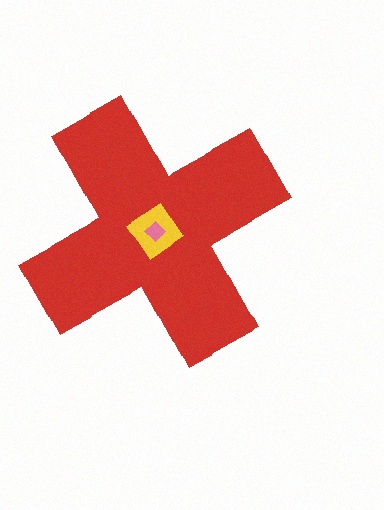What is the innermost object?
The pink diamond.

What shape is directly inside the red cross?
The yellow diamond.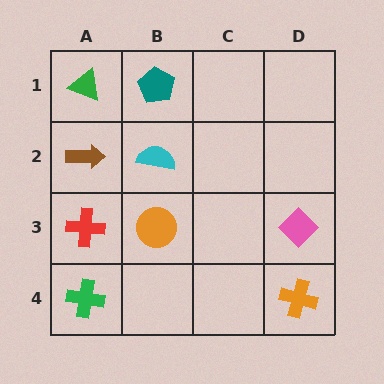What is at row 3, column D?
A pink diamond.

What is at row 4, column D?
An orange cross.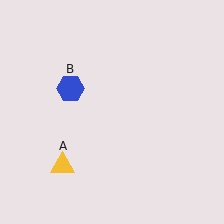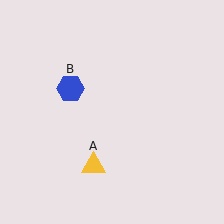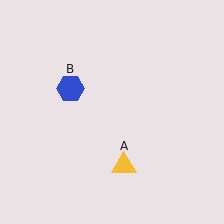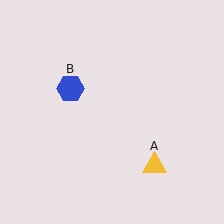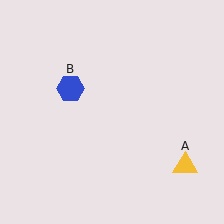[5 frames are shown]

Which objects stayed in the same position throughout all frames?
Blue hexagon (object B) remained stationary.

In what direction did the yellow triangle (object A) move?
The yellow triangle (object A) moved right.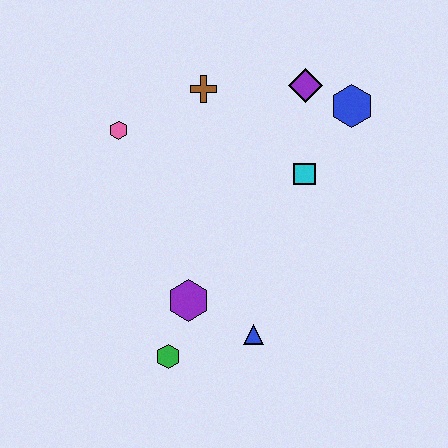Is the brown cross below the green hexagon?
No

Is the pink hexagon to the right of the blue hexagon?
No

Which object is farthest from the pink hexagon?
The blue triangle is farthest from the pink hexagon.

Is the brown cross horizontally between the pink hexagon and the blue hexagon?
Yes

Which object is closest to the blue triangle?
The purple hexagon is closest to the blue triangle.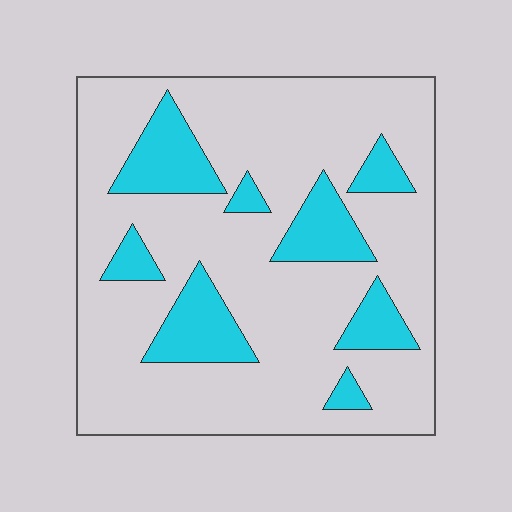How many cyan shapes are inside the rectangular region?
8.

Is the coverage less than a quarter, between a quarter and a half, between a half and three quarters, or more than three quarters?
Less than a quarter.